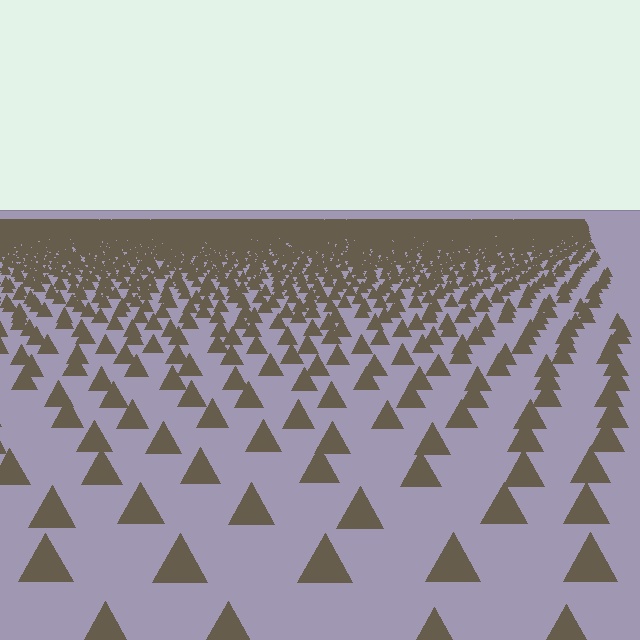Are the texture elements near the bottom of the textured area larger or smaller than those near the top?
Larger. Near the bottom, elements are closer to the viewer and appear at a bigger on-screen size.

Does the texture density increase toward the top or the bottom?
Density increases toward the top.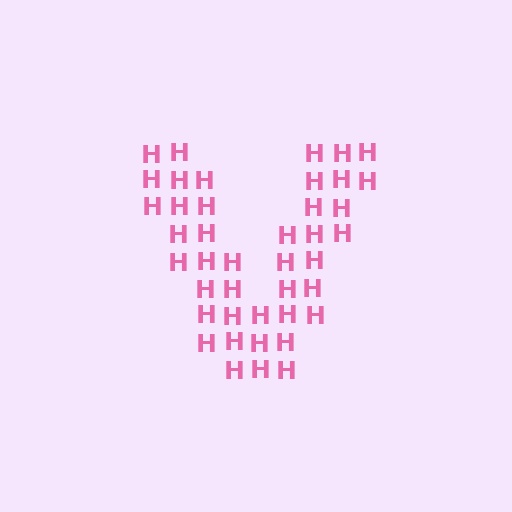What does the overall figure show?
The overall figure shows the letter V.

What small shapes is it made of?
It is made of small letter H's.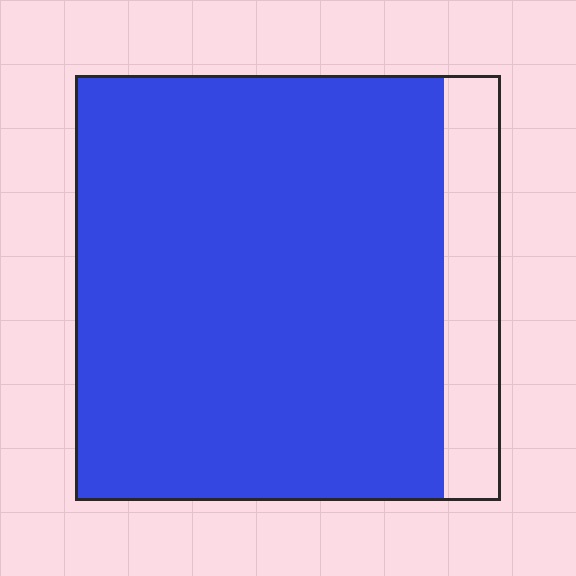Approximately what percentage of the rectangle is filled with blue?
Approximately 85%.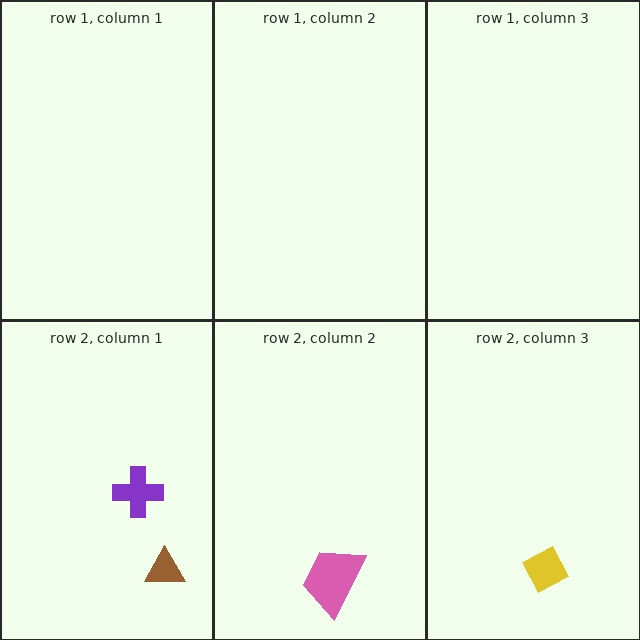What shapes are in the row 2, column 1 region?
The brown triangle, the purple cross.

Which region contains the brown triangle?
The row 2, column 1 region.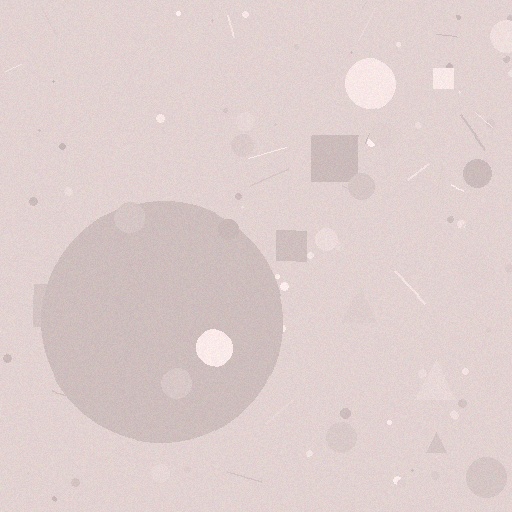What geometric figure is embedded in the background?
A circle is embedded in the background.